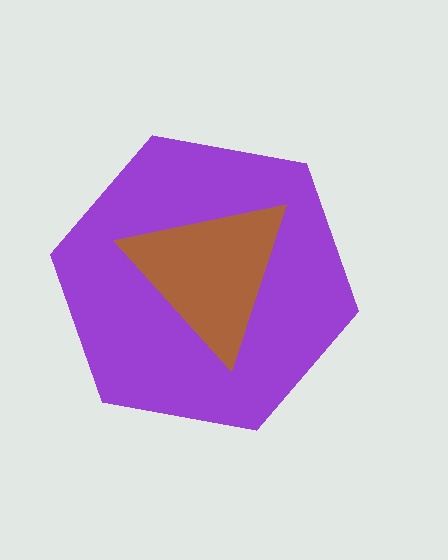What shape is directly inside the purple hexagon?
The brown triangle.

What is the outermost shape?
The purple hexagon.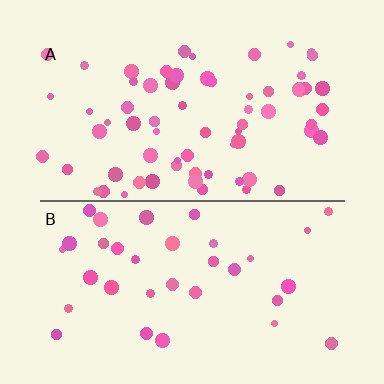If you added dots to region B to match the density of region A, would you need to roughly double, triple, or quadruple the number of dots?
Approximately double.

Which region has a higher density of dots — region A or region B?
A (the top).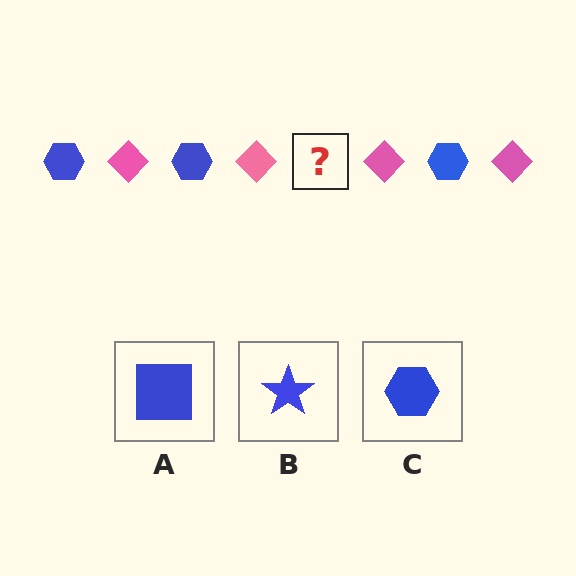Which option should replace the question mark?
Option C.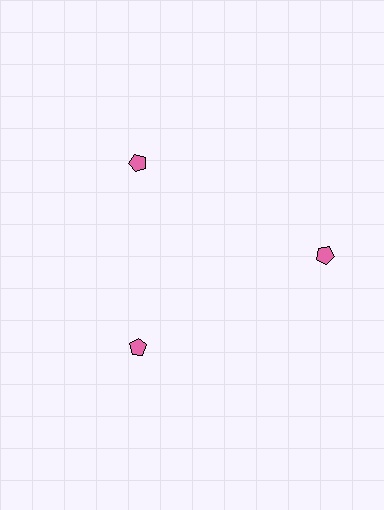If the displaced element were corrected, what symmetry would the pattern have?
It would have 3-fold rotational symmetry — the pattern would map onto itself every 120 degrees.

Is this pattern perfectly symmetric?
No. The 3 pink pentagons are arranged in a ring, but one element near the 3 o'clock position is pushed outward from the center, breaking the 3-fold rotational symmetry.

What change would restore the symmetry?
The symmetry would be restored by moving it inward, back onto the ring so that all 3 pentagons sit at equal angles and equal distance from the center.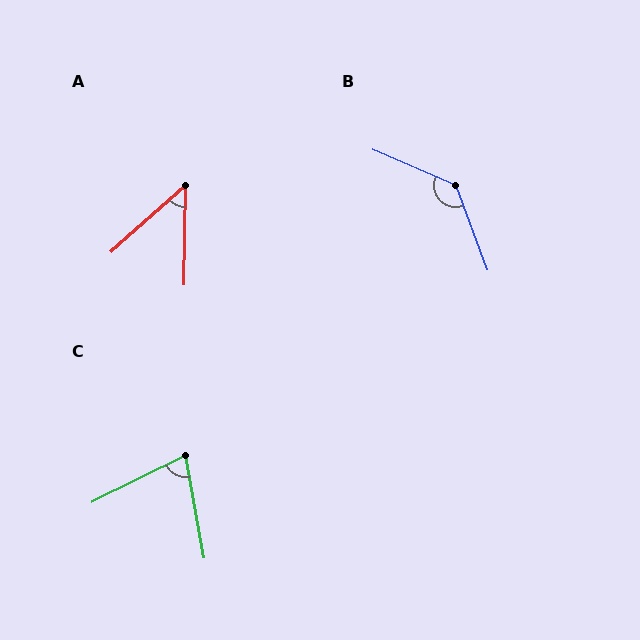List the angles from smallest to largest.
A (47°), C (74°), B (134°).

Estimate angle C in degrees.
Approximately 74 degrees.